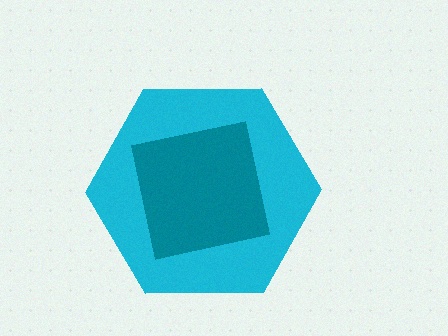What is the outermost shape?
The cyan hexagon.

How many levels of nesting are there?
2.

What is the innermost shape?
The teal square.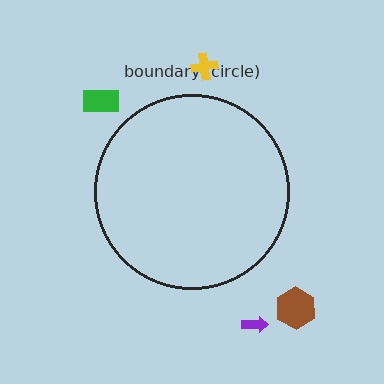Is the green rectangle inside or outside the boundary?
Outside.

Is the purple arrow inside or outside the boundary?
Outside.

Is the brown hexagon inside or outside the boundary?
Outside.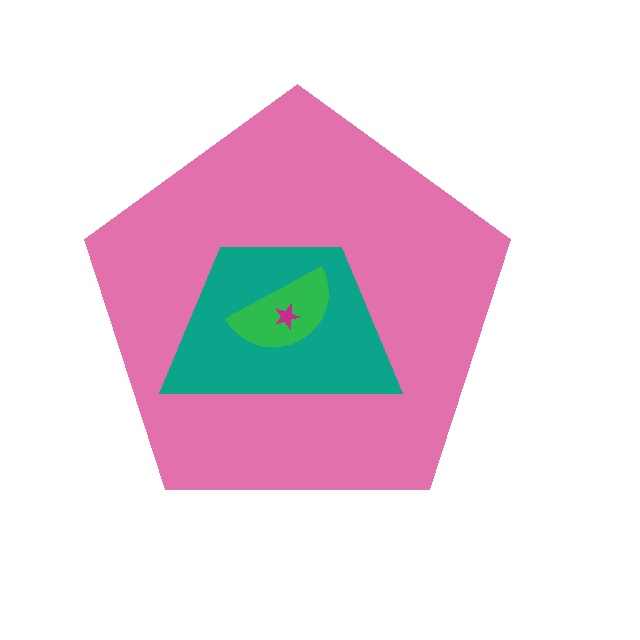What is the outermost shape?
The pink pentagon.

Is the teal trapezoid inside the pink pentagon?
Yes.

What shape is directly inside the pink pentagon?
The teal trapezoid.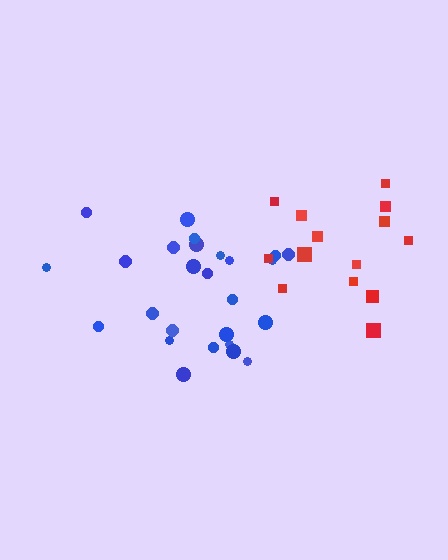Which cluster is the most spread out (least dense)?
Red.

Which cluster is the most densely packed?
Blue.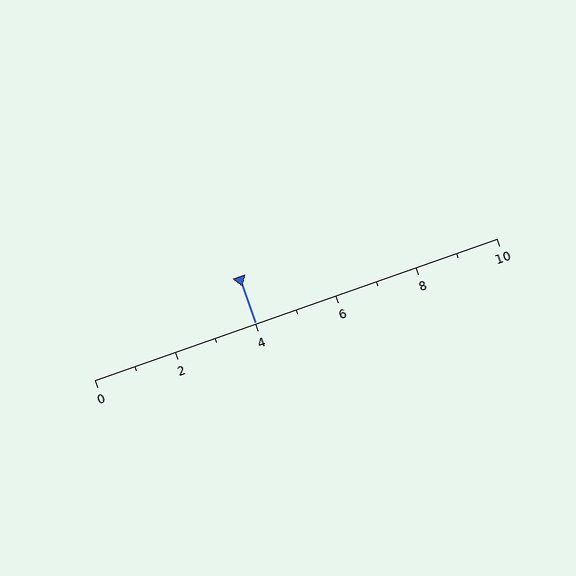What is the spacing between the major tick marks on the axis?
The major ticks are spaced 2 apart.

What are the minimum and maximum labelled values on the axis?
The axis runs from 0 to 10.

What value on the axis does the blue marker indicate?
The marker indicates approximately 4.